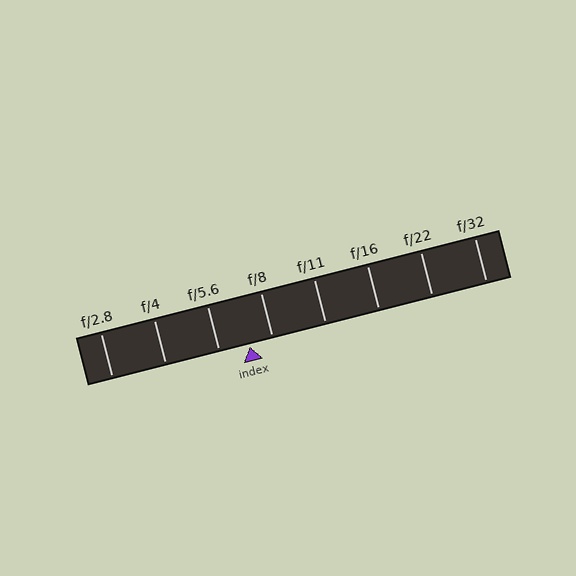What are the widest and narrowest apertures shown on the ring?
The widest aperture shown is f/2.8 and the narrowest is f/32.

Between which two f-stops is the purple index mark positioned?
The index mark is between f/5.6 and f/8.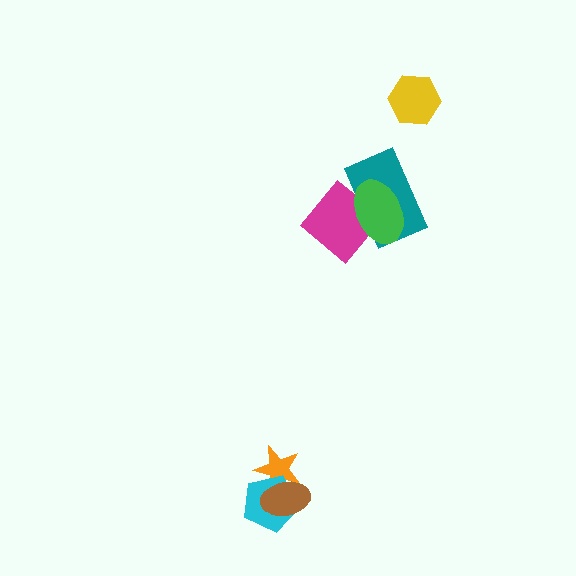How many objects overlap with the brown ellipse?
2 objects overlap with the brown ellipse.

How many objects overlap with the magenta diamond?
2 objects overlap with the magenta diamond.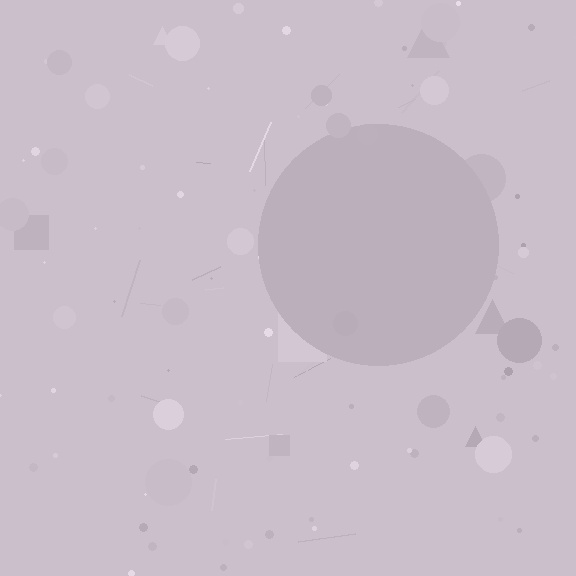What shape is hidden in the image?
A circle is hidden in the image.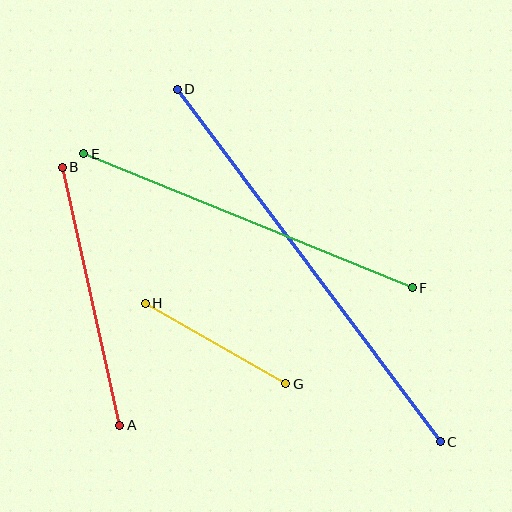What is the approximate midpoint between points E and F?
The midpoint is at approximately (248, 221) pixels.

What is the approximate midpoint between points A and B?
The midpoint is at approximately (91, 296) pixels.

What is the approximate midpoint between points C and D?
The midpoint is at approximately (309, 266) pixels.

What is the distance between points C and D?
The distance is approximately 440 pixels.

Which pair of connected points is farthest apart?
Points C and D are farthest apart.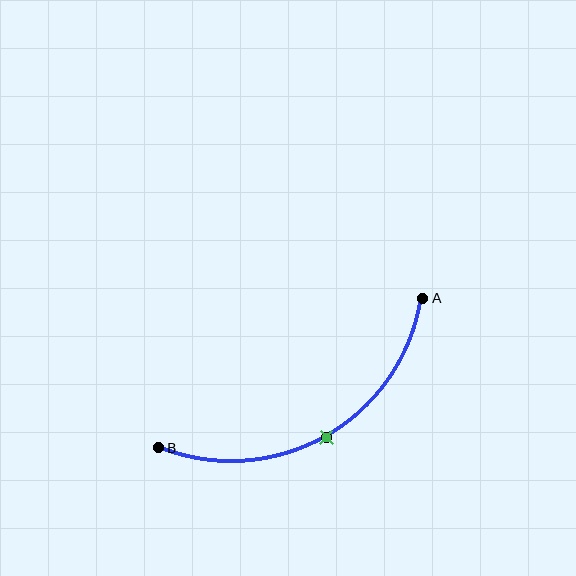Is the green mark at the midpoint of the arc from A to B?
Yes. The green mark lies on the arc at equal arc-length from both A and B — it is the arc midpoint.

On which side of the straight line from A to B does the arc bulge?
The arc bulges below the straight line connecting A and B.